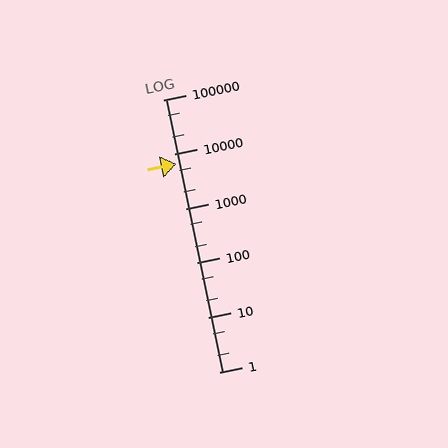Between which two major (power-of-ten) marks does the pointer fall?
The pointer is between 1000 and 10000.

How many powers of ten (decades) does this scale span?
The scale spans 5 decades, from 1 to 100000.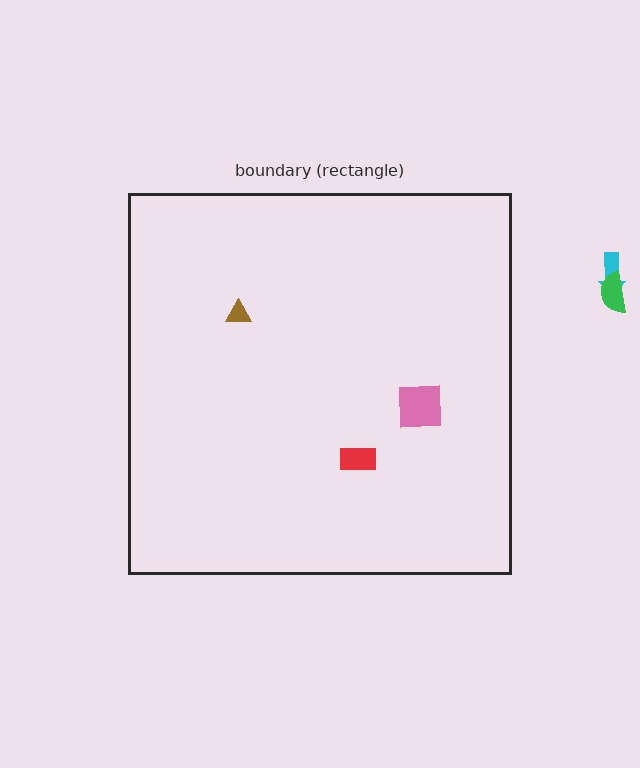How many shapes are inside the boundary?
3 inside, 2 outside.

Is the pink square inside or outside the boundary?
Inside.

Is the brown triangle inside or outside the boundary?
Inside.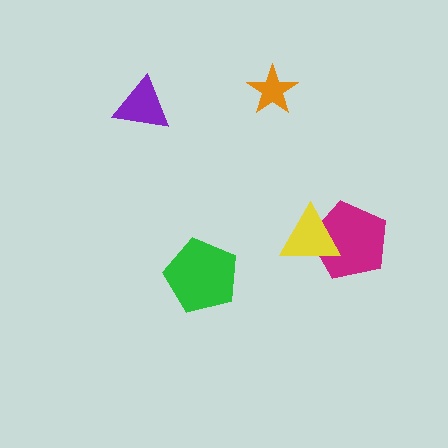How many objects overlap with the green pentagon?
0 objects overlap with the green pentagon.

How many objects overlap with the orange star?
0 objects overlap with the orange star.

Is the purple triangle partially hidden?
No, no other shape covers it.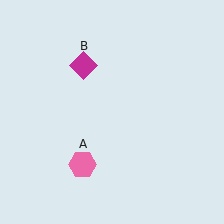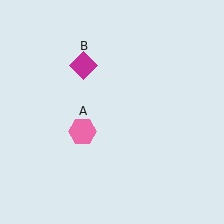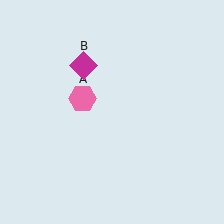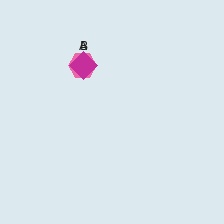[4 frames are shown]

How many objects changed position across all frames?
1 object changed position: pink hexagon (object A).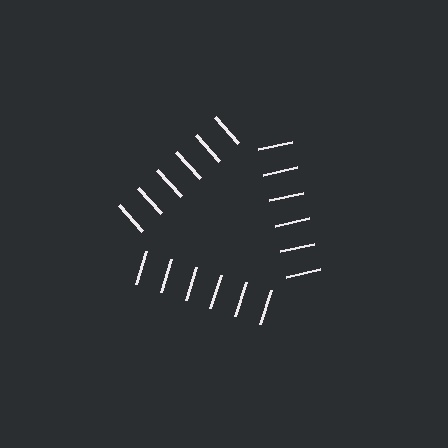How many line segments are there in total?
18 — 6 along each of the 3 edges.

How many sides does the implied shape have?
3 sides — the line-ends trace a triangle.